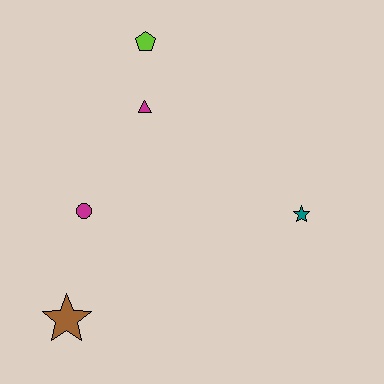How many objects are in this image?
There are 5 objects.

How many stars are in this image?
There are 2 stars.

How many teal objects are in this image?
There is 1 teal object.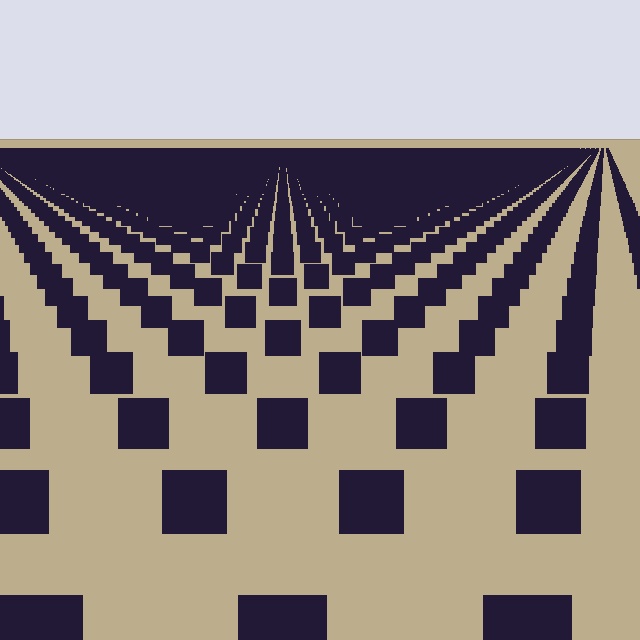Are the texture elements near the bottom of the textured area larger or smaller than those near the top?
Larger. Near the bottom, elements are closer to the viewer and appear at a bigger on-screen size.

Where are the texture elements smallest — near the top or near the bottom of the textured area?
Near the top.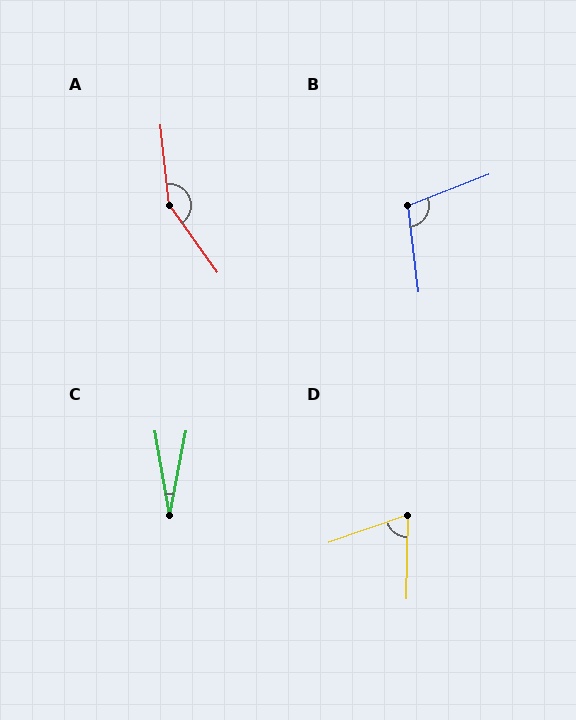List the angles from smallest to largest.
C (21°), D (70°), B (104°), A (150°).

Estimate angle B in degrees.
Approximately 104 degrees.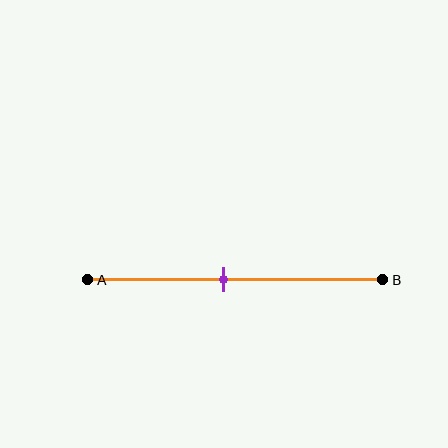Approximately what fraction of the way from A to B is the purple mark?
The purple mark is approximately 45% of the way from A to B.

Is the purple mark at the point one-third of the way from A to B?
No, the mark is at about 45% from A, not at the 33% one-third point.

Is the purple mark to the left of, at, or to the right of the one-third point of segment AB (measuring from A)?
The purple mark is to the right of the one-third point of segment AB.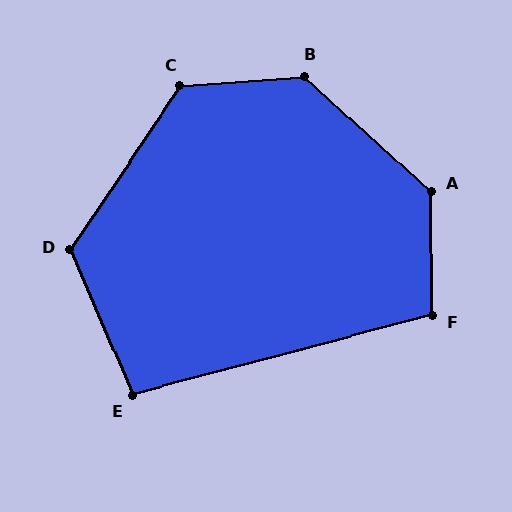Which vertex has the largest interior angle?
A, at approximately 133 degrees.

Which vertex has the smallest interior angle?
E, at approximately 98 degrees.